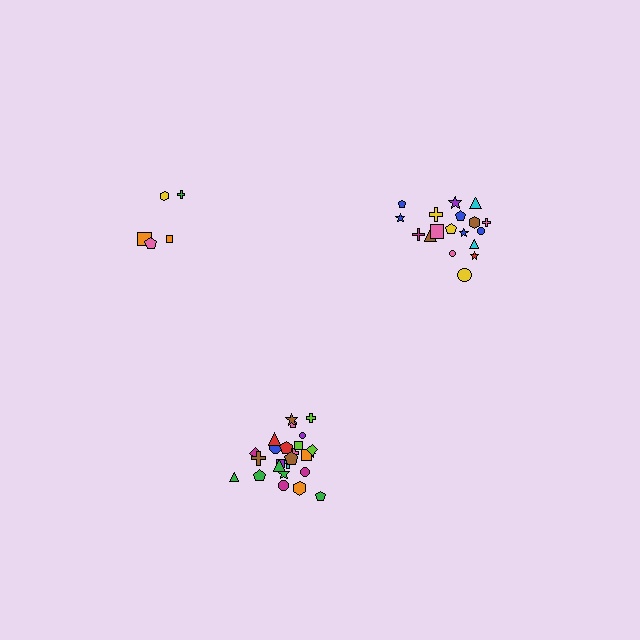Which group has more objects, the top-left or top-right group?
The top-right group.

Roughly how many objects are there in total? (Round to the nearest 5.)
Roughly 50 objects in total.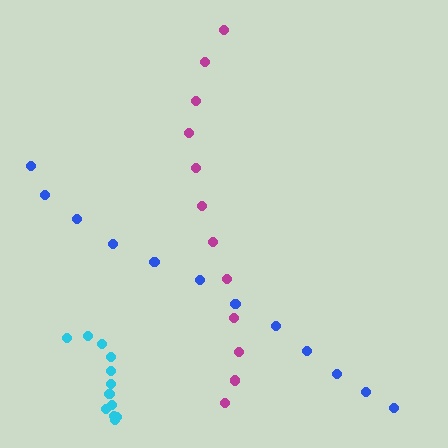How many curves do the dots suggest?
There are 3 distinct paths.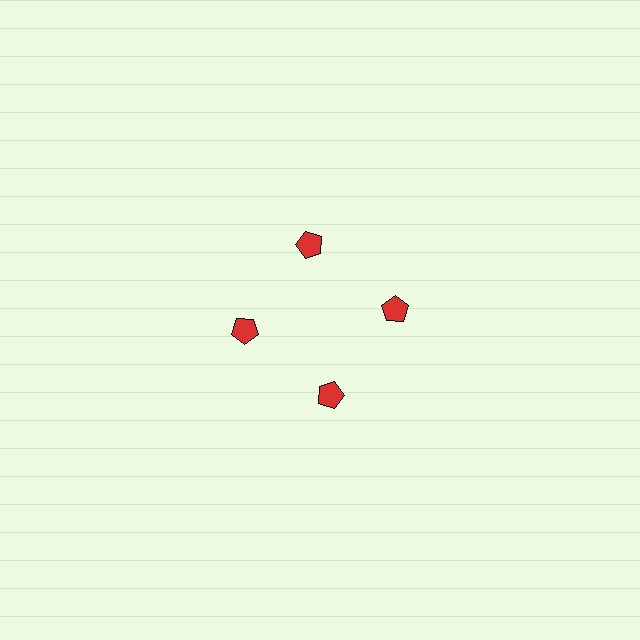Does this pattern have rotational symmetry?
Yes, this pattern has 4-fold rotational symmetry. It looks the same after rotating 90 degrees around the center.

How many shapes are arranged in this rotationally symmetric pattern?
There are 4 shapes, arranged in 4 groups of 1.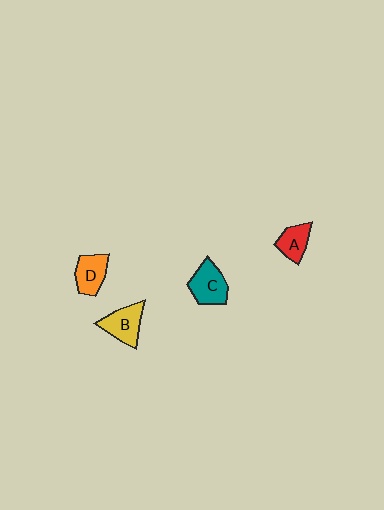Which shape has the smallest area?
Shape A (red).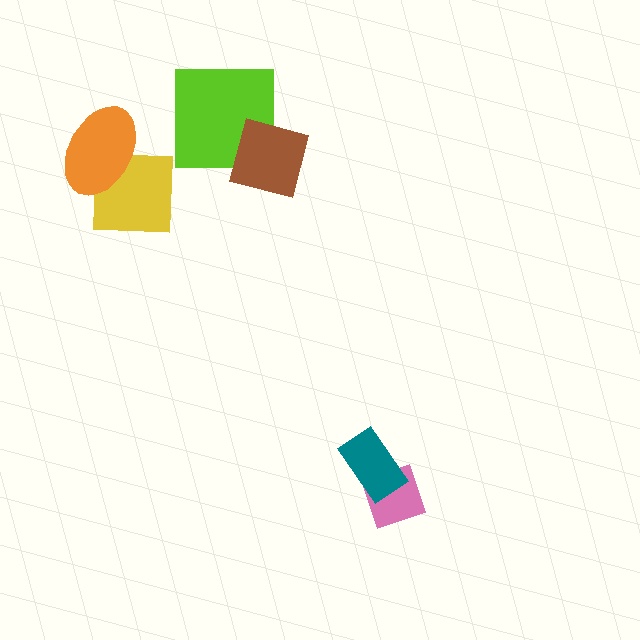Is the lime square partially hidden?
Yes, it is partially covered by another shape.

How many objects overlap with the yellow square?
1 object overlaps with the yellow square.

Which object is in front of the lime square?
The brown square is in front of the lime square.